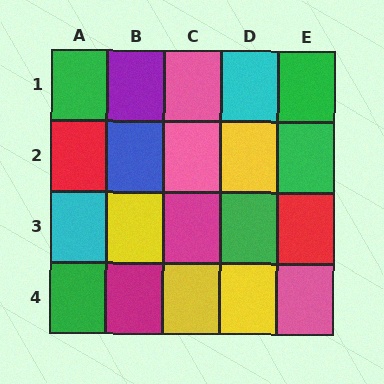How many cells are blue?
1 cell is blue.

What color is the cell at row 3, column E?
Red.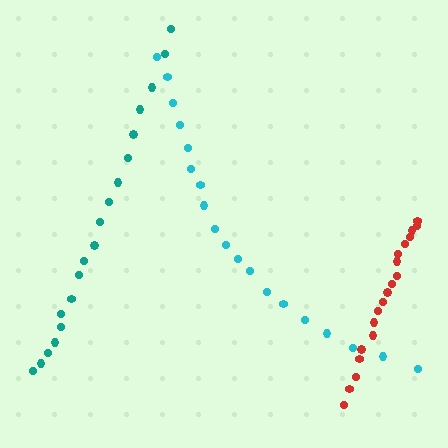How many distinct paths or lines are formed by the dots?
There are 3 distinct paths.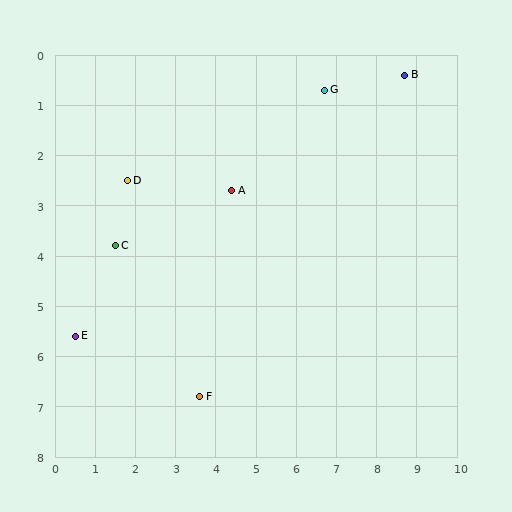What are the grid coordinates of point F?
Point F is at approximately (3.6, 6.8).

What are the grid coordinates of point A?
Point A is at approximately (4.4, 2.7).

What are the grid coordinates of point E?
Point E is at approximately (0.5, 5.6).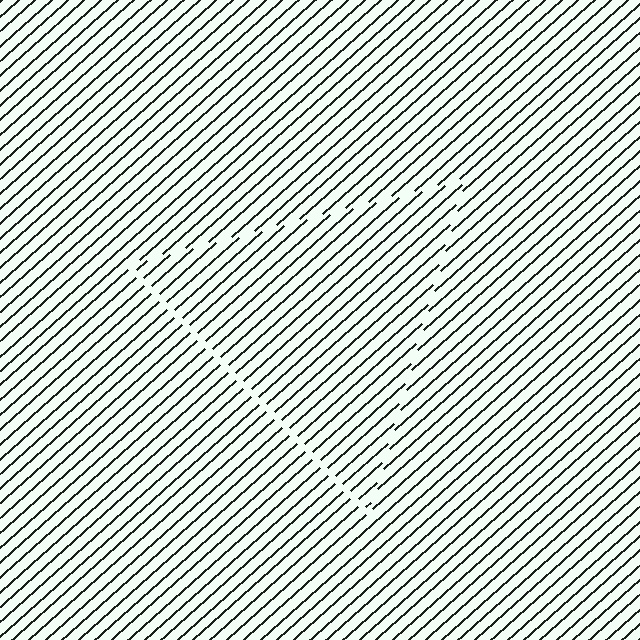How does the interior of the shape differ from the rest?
The interior of the shape contains the same grating, shifted by half a period — the contour is defined by the phase discontinuity where line-ends from the inner and outer gratings abut.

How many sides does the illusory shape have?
3 sides — the line-ends trace a triangle.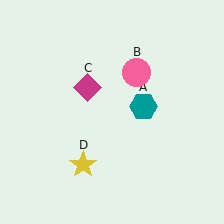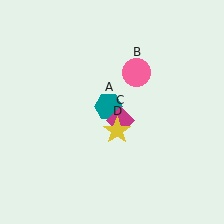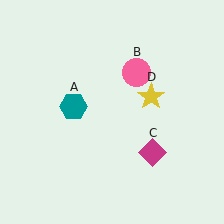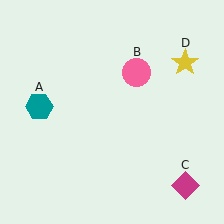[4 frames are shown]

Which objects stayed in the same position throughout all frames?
Pink circle (object B) remained stationary.